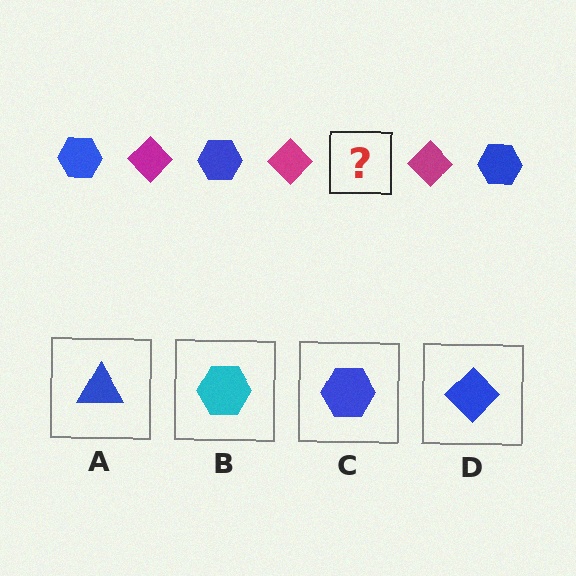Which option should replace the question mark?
Option C.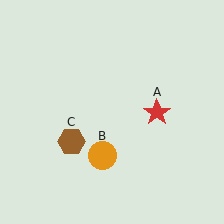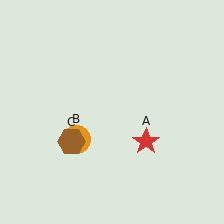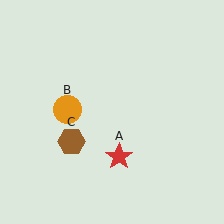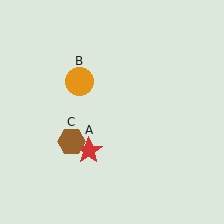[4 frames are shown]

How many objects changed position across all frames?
2 objects changed position: red star (object A), orange circle (object B).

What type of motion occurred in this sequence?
The red star (object A), orange circle (object B) rotated clockwise around the center of the scene.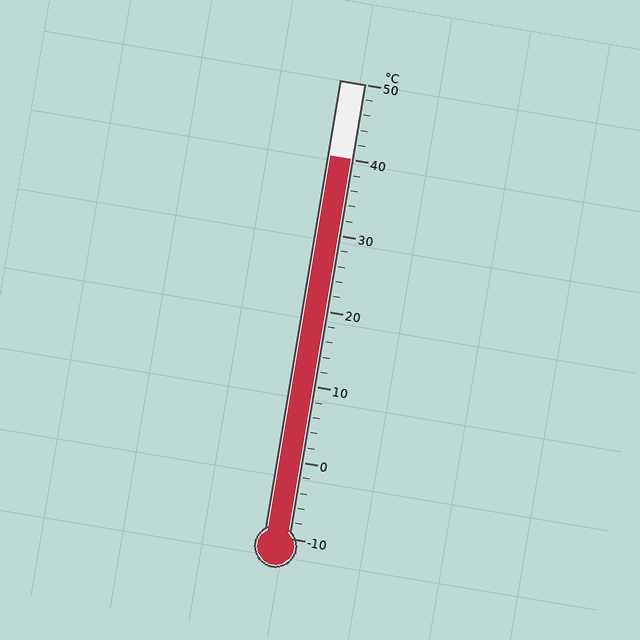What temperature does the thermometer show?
The thermometer shows approximately 40°C.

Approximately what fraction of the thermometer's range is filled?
The thermometer is filled to approximately 85% of its range.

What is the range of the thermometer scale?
The thermometer scale ranges from -10°C to 50°C.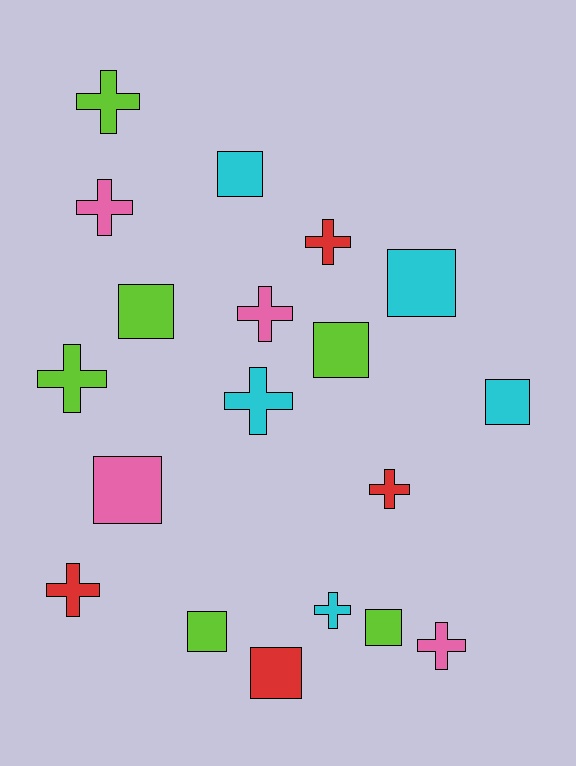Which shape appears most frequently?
Cross, with 10 objects.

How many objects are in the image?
There are 19 objects.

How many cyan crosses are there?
There are 2 cyan crosses.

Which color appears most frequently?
Lime, with 6 objects.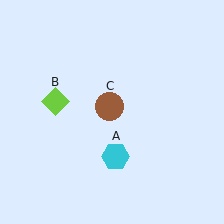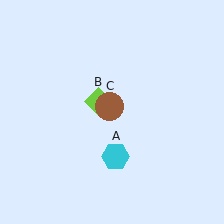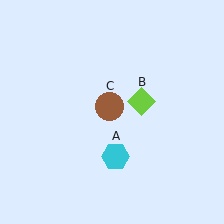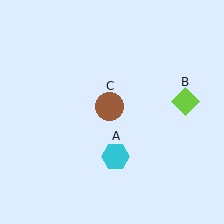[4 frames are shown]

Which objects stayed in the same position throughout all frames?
Cyan hexagon (object A) and brown circle (object C) remained stationary.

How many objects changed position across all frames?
1 object changed position: lime diamond (object B).